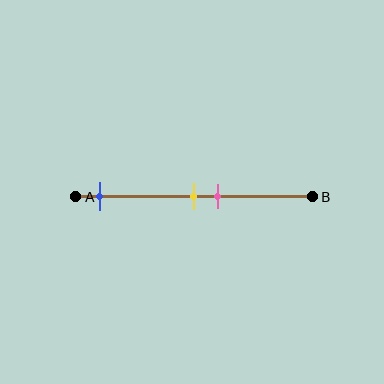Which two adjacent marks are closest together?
The yellow and pink marks are the closest adjacent pair.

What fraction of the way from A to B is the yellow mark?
The yellow mark is approximately 50% (0.5) of the way from A to B.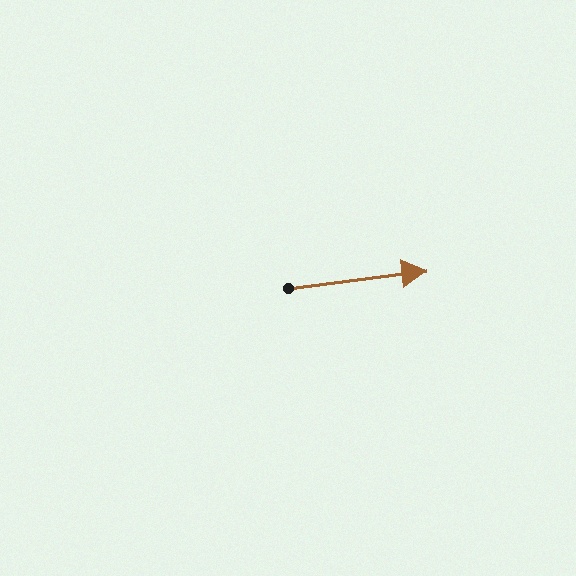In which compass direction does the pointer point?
East.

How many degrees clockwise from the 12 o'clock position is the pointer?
Approximately 83 degrees.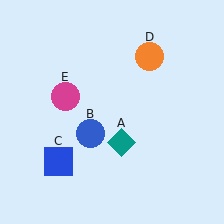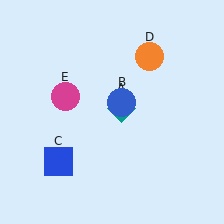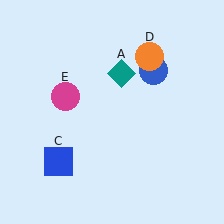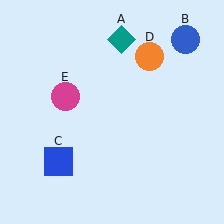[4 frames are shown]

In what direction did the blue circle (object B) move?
The blue circle (object B) moved up and to the right.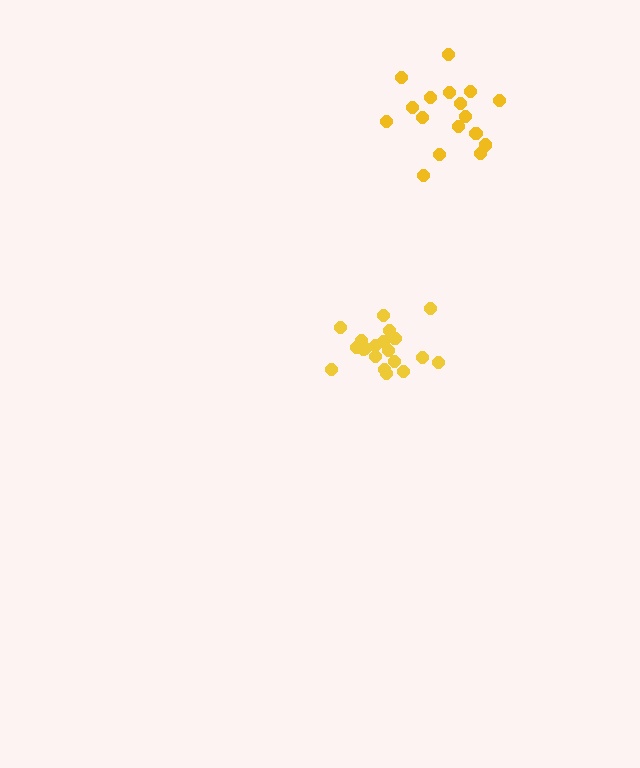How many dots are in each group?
Group 1: 20 dots, Group 2: 17 dots (37 total).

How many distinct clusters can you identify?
There are 2 distinct clusters.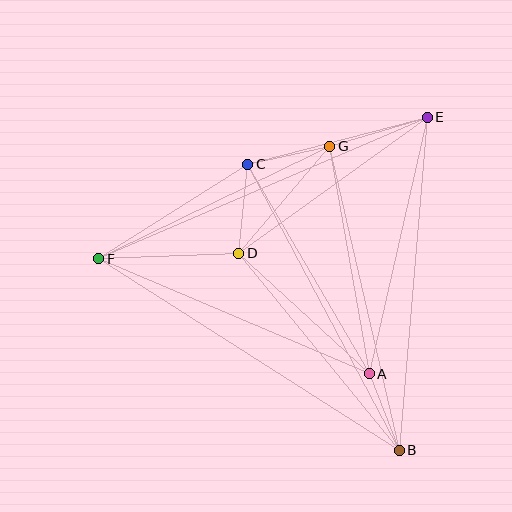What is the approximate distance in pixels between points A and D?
The distance between A and D is approximately 178 pixels.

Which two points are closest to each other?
Points A and B are closest to each other.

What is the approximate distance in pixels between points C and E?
The distance between C and E is approximately 186 pixels.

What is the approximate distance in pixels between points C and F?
The distance between C and F is approximately 176 pixels.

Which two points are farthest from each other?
Points E and F are farthest from each other.